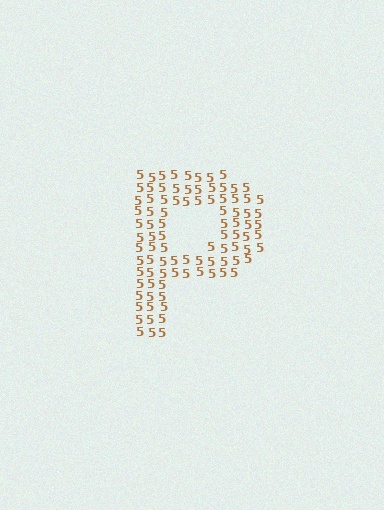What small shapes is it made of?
It is made of small digit 5's.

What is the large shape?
The large shape is the letter P.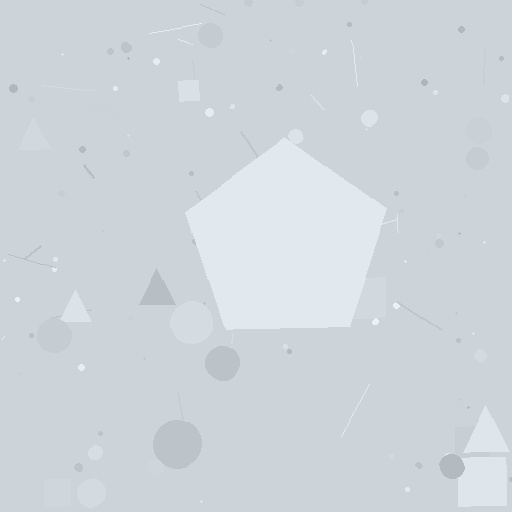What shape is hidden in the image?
A pentagon is hidden in the image.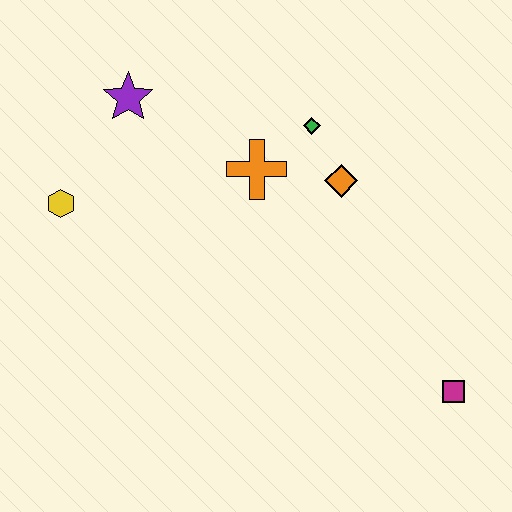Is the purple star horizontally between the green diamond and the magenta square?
No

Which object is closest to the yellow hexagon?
The purple star is closest to the yellow hexagon.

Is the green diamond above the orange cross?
Yes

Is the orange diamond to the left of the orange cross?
No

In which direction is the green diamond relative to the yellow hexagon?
The green diamond is to the right of the yellow hexagon.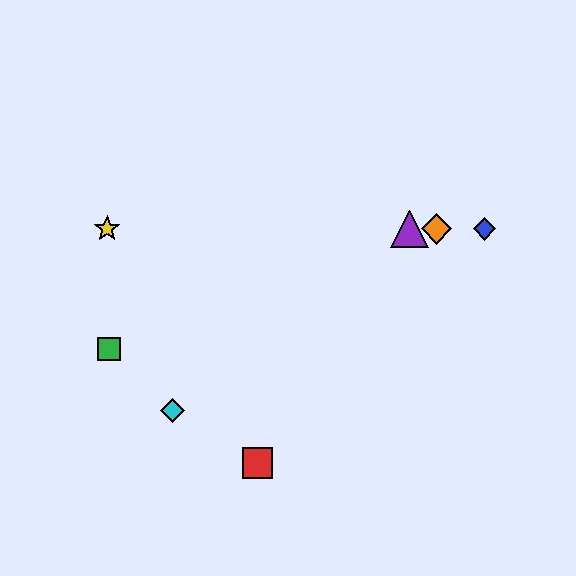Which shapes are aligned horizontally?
The blue diamond, the yellow star, the purple triangle, the orange diamond are aligned horizontally.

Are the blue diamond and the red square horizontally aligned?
No, the blue diamond is at y≈229 and the red square is at y≈463.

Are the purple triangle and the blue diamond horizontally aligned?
Yes, both are at y≈229.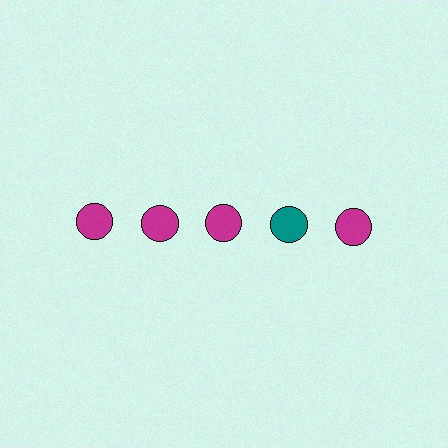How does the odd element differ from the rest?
It has a different color: teal instead of magenta.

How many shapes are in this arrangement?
There are 5 shapes arranged in a grid pattern.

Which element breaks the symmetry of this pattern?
The teal circle in the top row, second from right column breaks the symmetry. All other shapes are magenta circles.